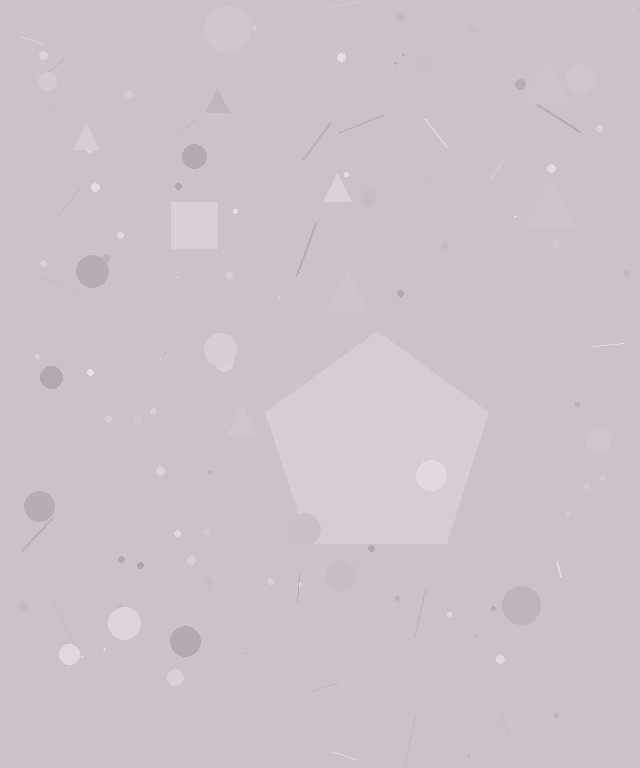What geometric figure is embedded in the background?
A pentagon is embedded in the background.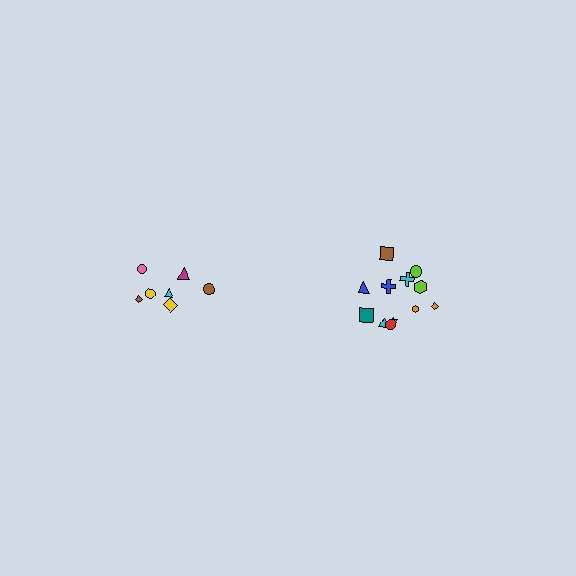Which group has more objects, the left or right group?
The right group.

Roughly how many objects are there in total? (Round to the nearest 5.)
Roughly 20 objects in total.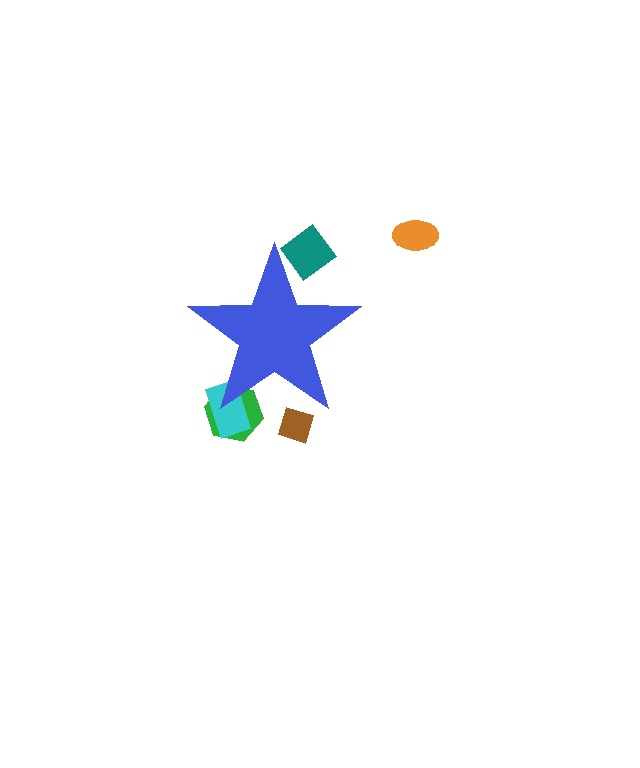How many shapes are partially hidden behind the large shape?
4 shapes are partially hidden.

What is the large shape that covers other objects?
A blue star.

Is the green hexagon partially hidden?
Yes, the green hexagon is partially hidden behind the blue star.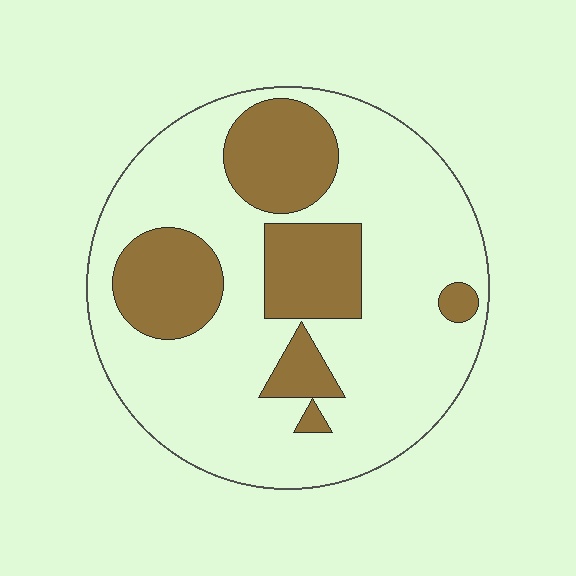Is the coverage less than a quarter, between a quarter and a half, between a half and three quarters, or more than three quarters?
Between a quarter and a half.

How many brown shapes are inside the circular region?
6.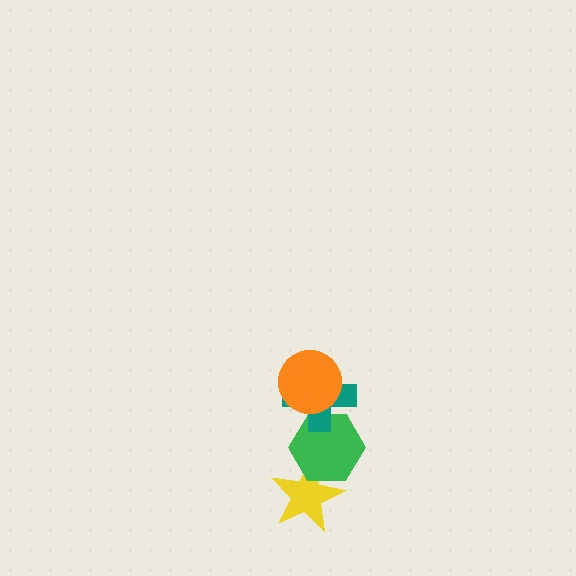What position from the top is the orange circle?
The orange circle is 1st from the top.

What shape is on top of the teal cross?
The orange circle is on top of the teal cross.